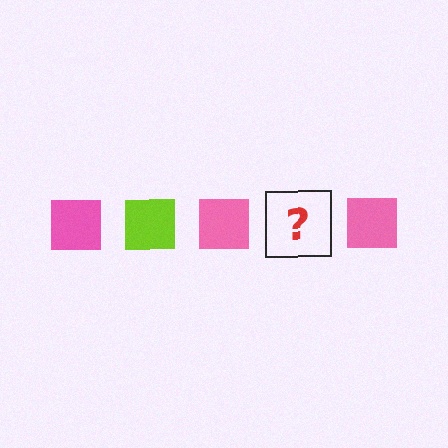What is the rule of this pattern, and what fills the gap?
The rule is that the pattern cycles through pink, lime squares. The gap should be filled with a lime square.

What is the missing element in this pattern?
The missing element is a lime square.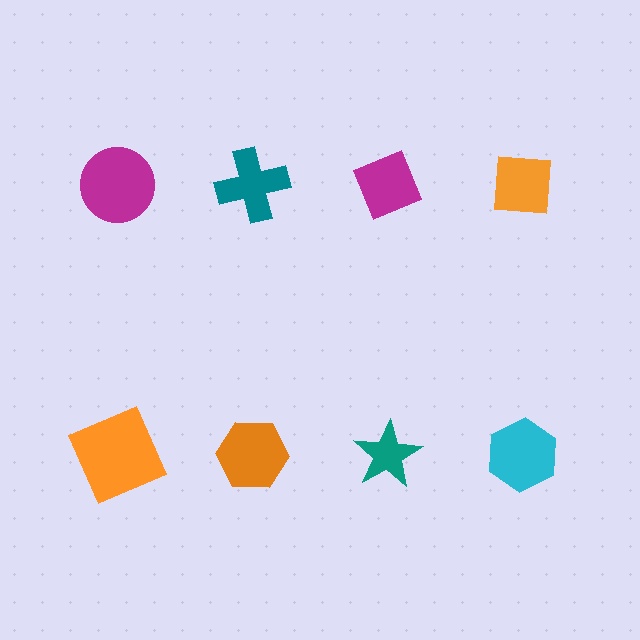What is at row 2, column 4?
A cyan hexagon.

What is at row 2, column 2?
An orange hexagon.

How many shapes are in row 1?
4 shapes.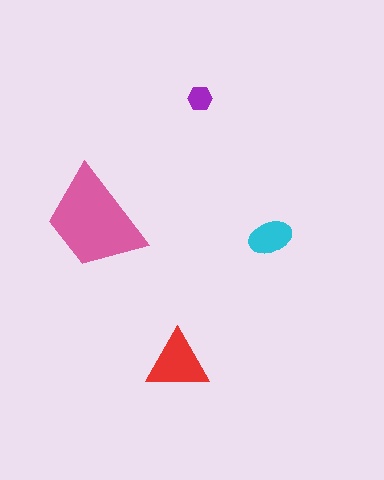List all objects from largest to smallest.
The pink trapezoid, the red triangle, the cyan ellipse, the purple hexagon.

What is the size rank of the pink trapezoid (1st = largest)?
1st.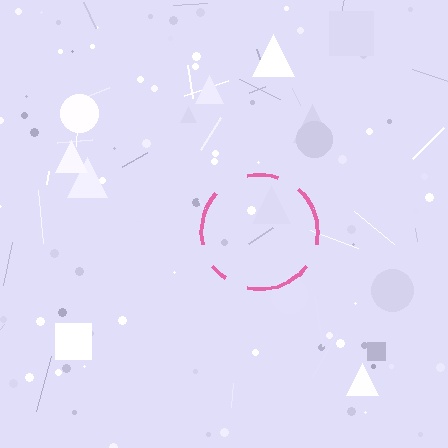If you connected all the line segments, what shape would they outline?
They would outline a circle.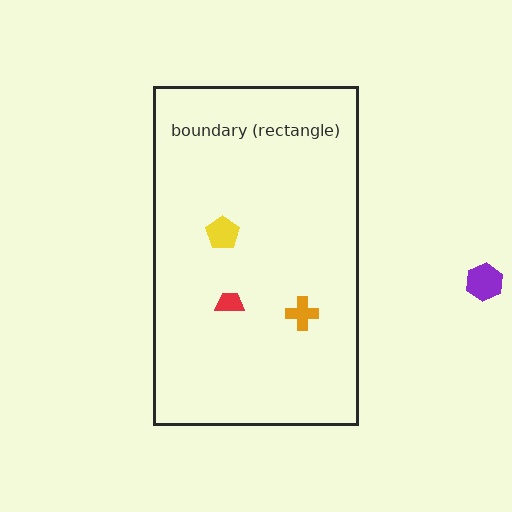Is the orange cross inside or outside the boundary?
Inside.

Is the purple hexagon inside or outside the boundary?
Outside.